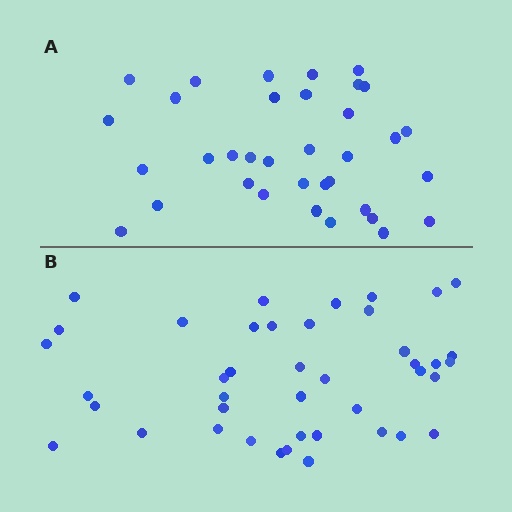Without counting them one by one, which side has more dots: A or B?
Region B (the bottom region) has more dots.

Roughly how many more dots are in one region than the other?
Region B has roughly 8 or so more dots than region A.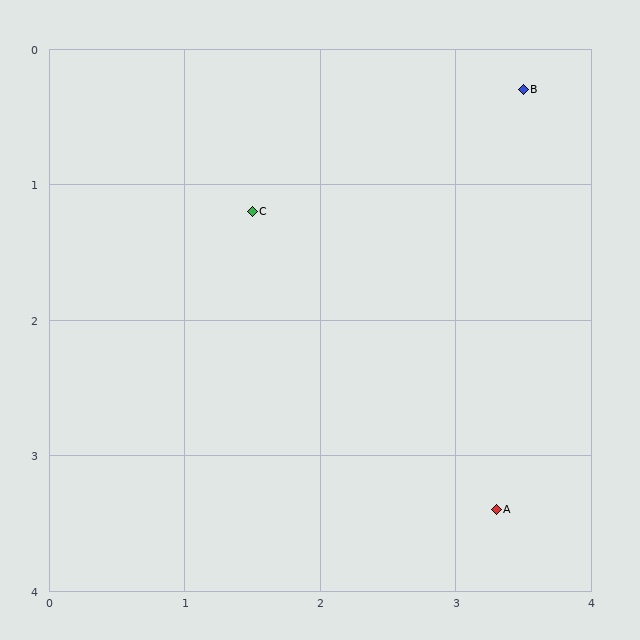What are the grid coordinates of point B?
Point B is at approximately (3.5, 0.3).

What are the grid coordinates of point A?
Point A is at approximately (3.3, 3.4).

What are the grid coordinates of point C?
Point C is at approximately (1.5, 1.2).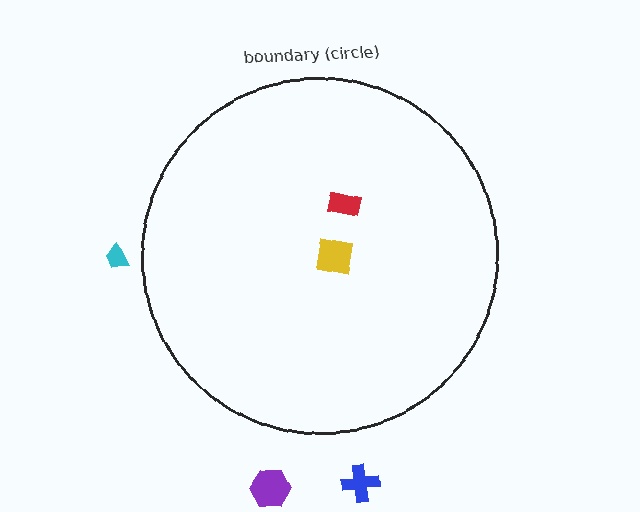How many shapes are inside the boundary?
2 inside, 3 outside.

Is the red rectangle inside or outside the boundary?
Inside.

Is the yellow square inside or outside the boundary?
Inside.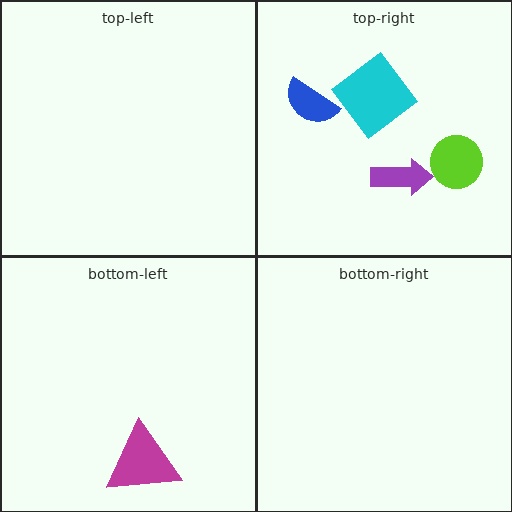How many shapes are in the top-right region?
4.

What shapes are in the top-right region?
The lime circle, the purple arrow, the blue semicircle, the cyan diamond.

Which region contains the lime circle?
The top-right region.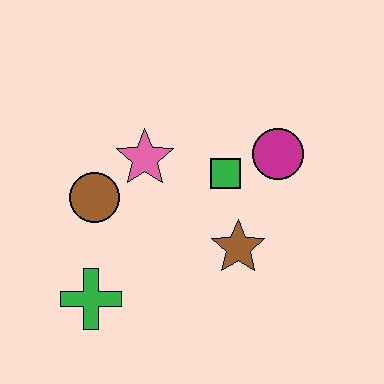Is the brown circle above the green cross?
Yes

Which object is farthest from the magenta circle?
The green cross is farthest from the magenta circle.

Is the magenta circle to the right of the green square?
Yes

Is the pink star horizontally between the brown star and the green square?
No